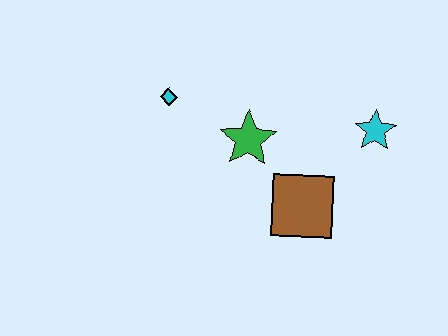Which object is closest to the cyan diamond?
The green star is closest to the cyan diamond.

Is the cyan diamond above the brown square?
Yes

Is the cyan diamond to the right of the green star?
No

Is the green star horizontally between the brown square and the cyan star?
No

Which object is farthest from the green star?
The cyan star is farthest from the green star.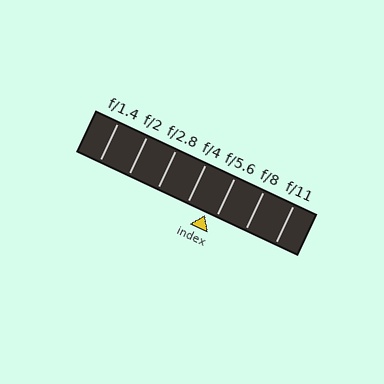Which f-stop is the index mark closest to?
The index mark is closest to f/5.6.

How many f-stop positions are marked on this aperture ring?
There are 7 f-stop positions marked.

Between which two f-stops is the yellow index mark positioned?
The index mark is between f/4 and f/5.6.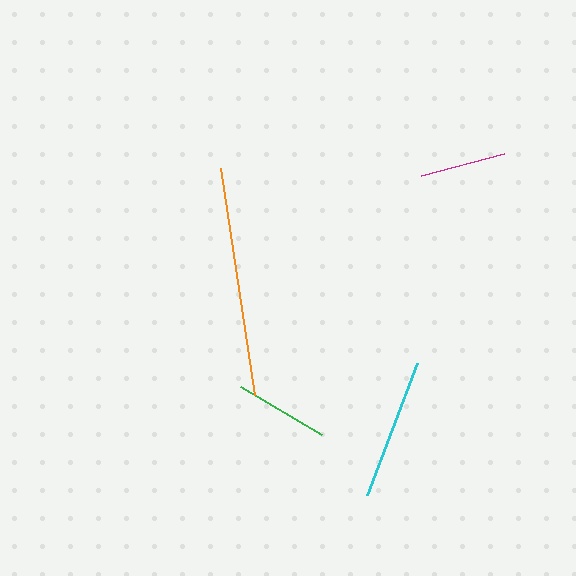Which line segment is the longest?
The orange line is the longest at approximately 229 pixels.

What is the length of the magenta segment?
The magenta segment is approximately 85 pixels long.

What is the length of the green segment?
The green segment is approximately 94 pixels long.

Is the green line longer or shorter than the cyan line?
The cyan line is longer than the green line.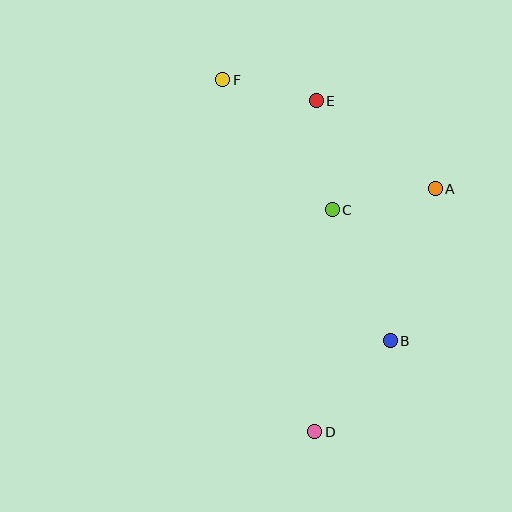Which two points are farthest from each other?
Points D and F are farthest from each other.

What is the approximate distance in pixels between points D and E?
The distance between D and E is approximately 331 pixels.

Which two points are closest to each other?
Points E and F are closest to each other.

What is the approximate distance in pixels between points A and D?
The distance between A and D is approximately 272 pixels.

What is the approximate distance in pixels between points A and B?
The distance between A and B is approximately 159 pixels.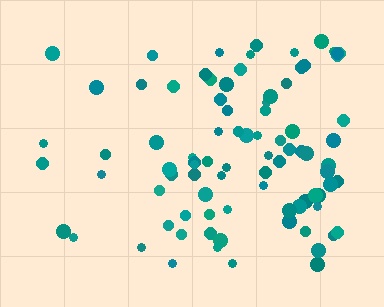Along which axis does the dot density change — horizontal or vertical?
Horizontal.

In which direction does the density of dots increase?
From left to right, with the right side densest.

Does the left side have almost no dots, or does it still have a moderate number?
Still a moderate number, just noticeably fewer than the right.